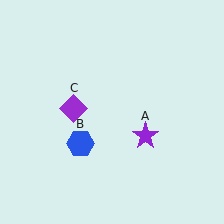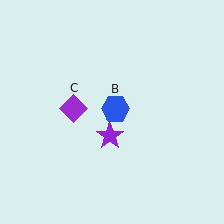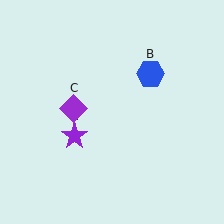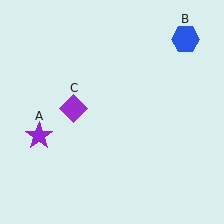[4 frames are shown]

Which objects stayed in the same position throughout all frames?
Purple diamond (object C) remained stationary.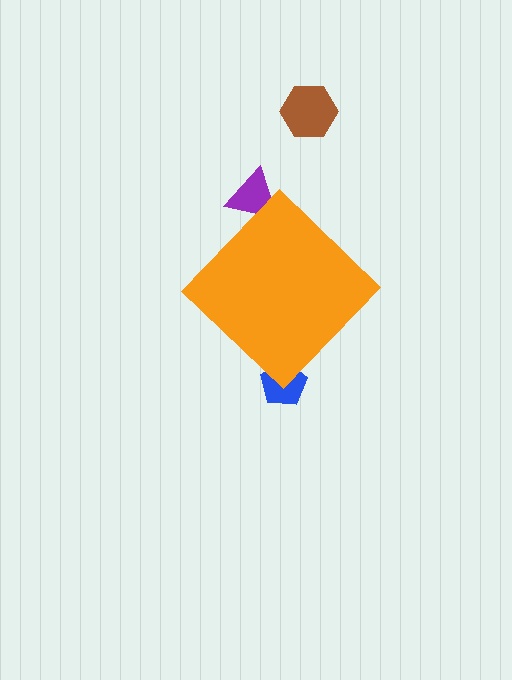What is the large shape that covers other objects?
An orange diamond.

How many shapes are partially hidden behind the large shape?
2 shapes are partially hidden.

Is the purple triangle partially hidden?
Yes, the purple triangle is partially hidden behind the orange diamond.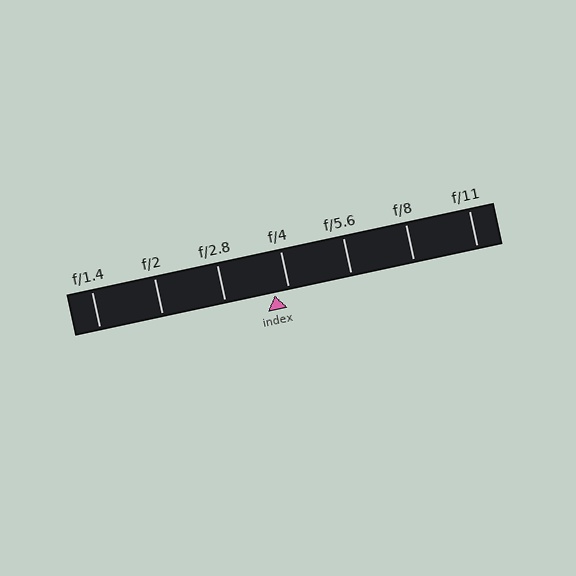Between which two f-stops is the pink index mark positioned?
The index mark is between f/2.8 and f/4.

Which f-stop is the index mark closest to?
The index mark is closest to f/4.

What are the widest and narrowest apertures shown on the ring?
The widest aperture shown is f/1.4 and the narrowest is f/11.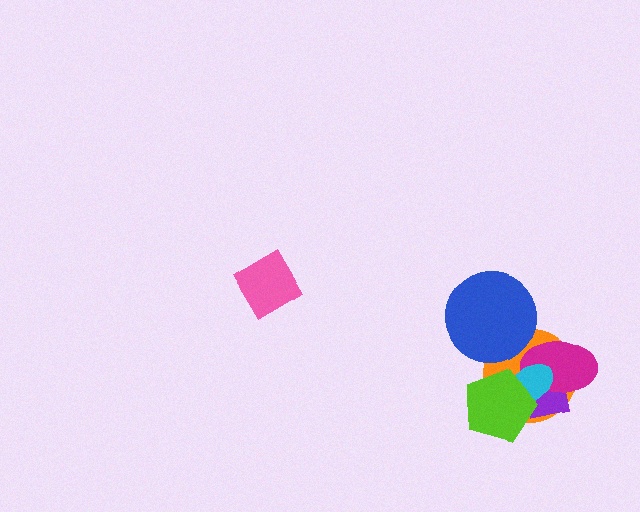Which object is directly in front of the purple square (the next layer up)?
The magenta ellipse is directly in front of the purple square.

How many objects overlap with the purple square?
4 objects overlap with the purple square.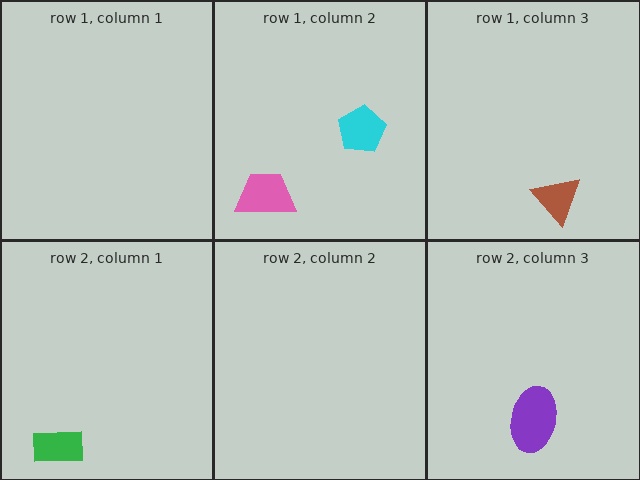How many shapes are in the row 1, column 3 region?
1.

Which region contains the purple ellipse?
The row 2, column 3 region.